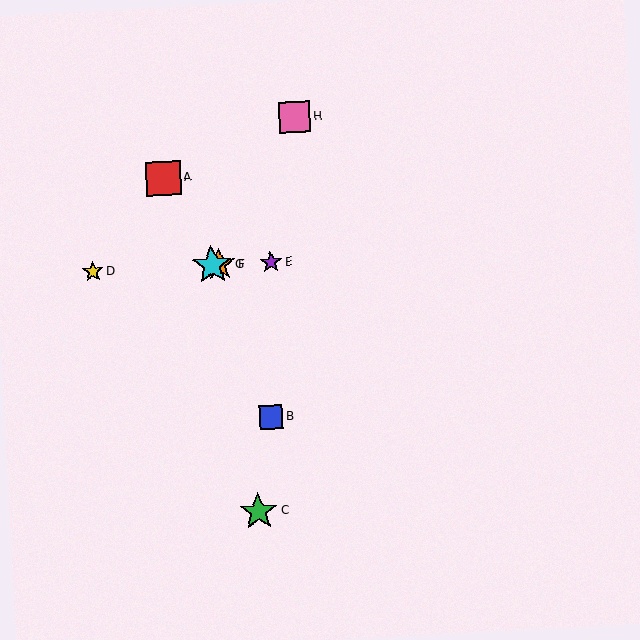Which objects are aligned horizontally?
Objects D, E, F, G are aligned horizontally.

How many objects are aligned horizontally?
4 objects (D, E, F, G) are aligned horizontally.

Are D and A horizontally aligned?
No, D is at y≈271 and A is at y≈178.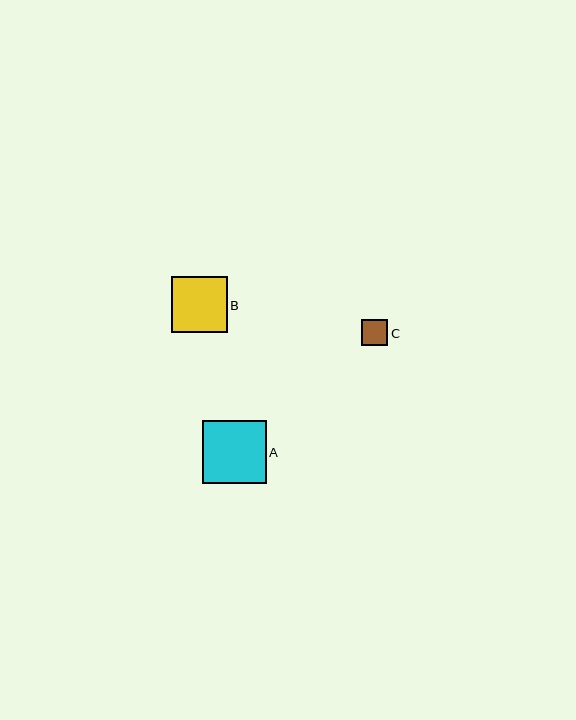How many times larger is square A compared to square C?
Square A is approximately 2.5 times the size of square C.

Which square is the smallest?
Square C is the smallest with a size of approximately 26 pixels.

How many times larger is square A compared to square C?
Square A is approximately 2.5 times the size of square C.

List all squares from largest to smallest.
From largest to smallest: A, B, C.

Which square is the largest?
Square A is the largest with a size of approximately 64 pixels.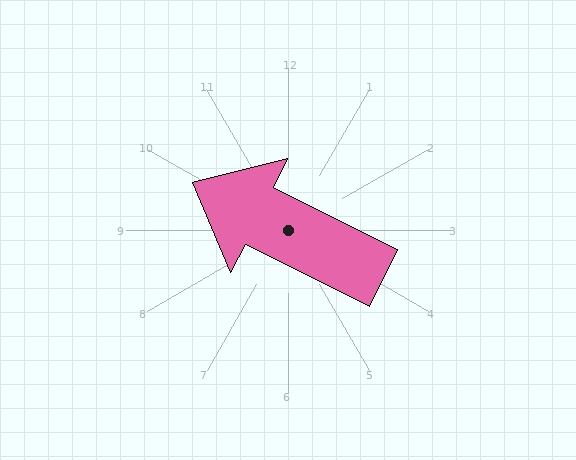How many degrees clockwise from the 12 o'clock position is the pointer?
Approximately 297 degrees.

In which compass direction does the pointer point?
Northwest.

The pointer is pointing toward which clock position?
Roughly 10 o'clock.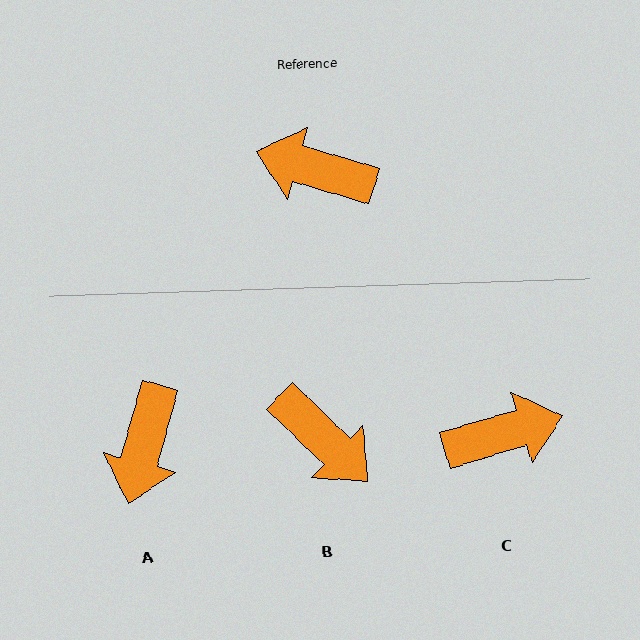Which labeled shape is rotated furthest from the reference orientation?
B, about 152 degrees away.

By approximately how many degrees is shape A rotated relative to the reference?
Approximately 91 degrees counter-clockwise.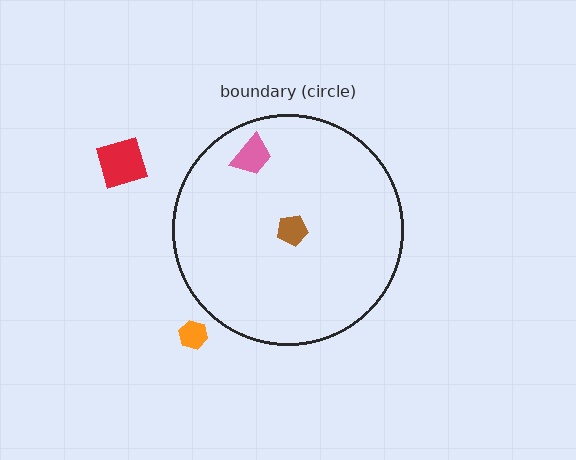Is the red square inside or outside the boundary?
Outside.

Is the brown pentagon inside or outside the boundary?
Inside.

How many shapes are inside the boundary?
2 inside, 2 outside.